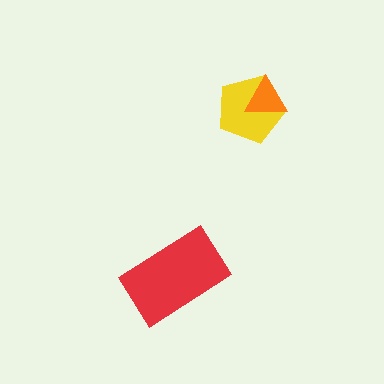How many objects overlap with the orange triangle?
1 object overlaps with the orange triangle.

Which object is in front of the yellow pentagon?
The orange triangle is in front of the yellow pentagon.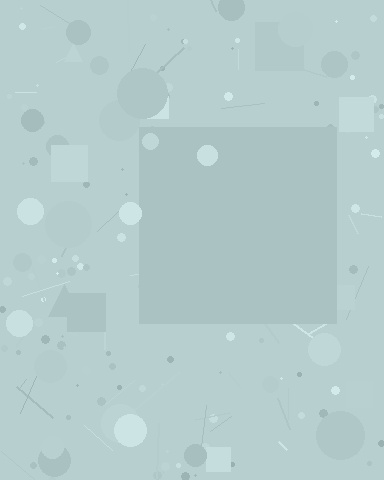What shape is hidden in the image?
A square is hidden in the image.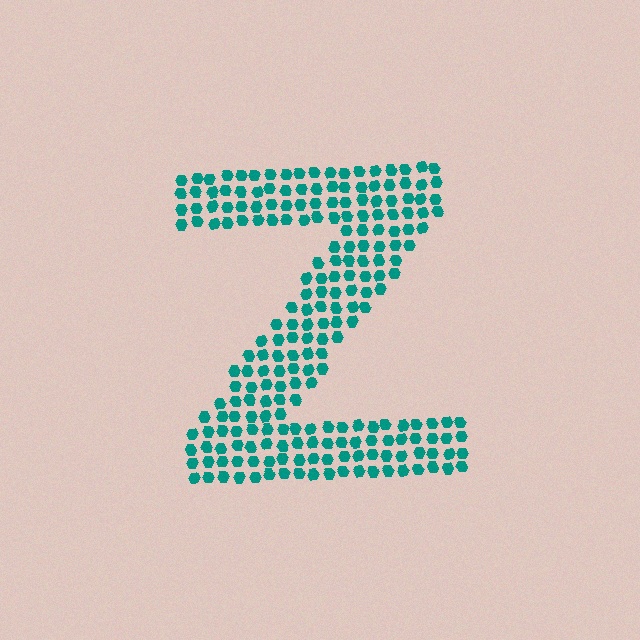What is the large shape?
The large shape is the letter Z.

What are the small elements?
The small elements are hexagons.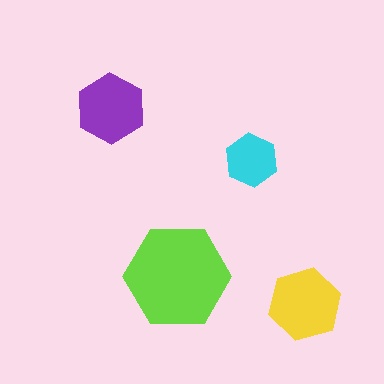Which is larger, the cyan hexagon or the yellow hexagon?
The yellow one.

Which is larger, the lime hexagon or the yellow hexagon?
The lime one.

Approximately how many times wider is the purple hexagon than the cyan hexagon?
About 1.5 times wider.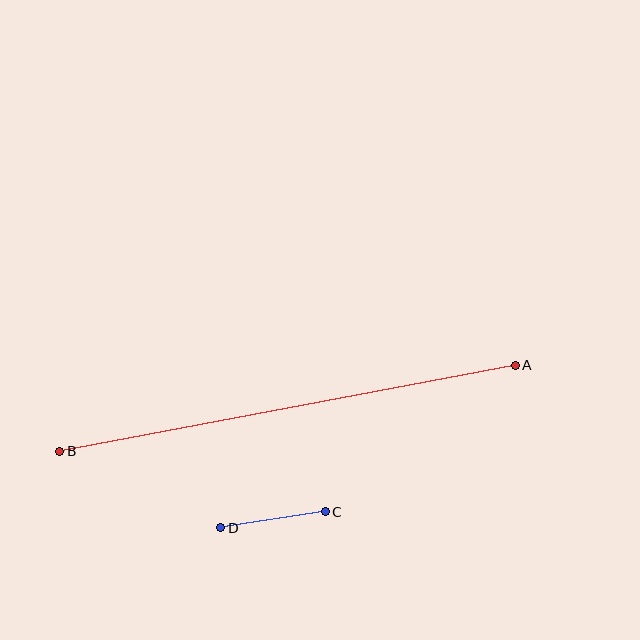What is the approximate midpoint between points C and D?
The midpoint is at approximately (273, 520) pixels.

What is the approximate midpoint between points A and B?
The midpoint is at approximately (287, 408) pixels.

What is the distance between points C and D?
The distance is approximately 106 pixels.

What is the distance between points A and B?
The distance is approximately 464 pixels.